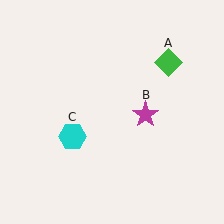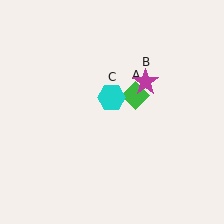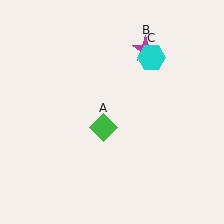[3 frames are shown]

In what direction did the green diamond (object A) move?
The green diamond (object A) moved down and to the left.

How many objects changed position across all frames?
3 objects changed position: green diamond (object A), magenta star (object B), cyan hexagon (object C).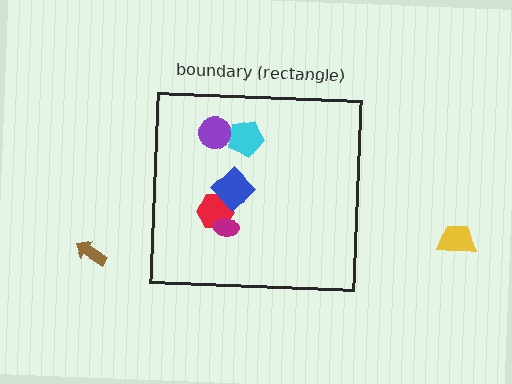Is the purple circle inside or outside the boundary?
Inside.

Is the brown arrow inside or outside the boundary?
Outside.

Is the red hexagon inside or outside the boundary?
Inside.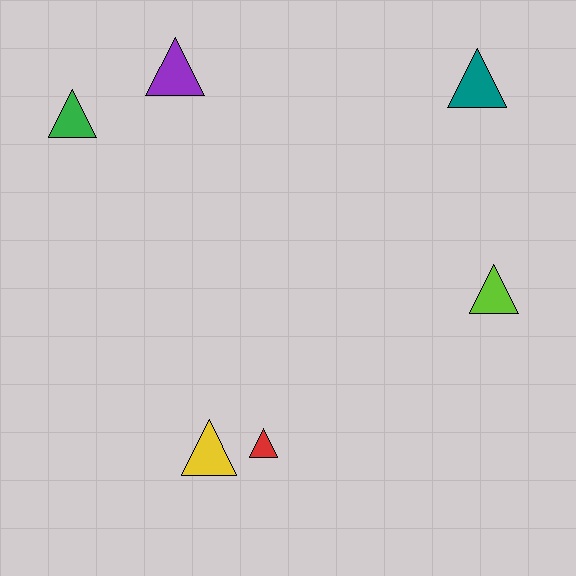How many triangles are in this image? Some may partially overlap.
There are 6 triangles.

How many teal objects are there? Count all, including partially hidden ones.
There is 1 teal object.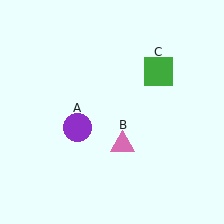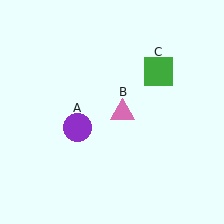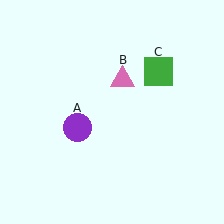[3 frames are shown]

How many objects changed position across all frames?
1 object changed position: pink triangle (object B).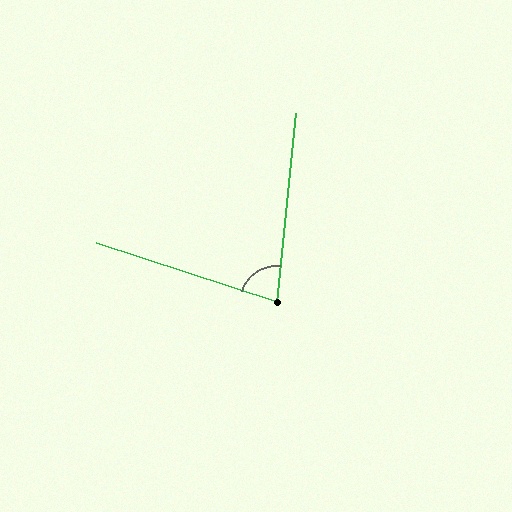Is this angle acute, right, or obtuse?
It is acute.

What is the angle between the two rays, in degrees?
Approximately 78 degrees.